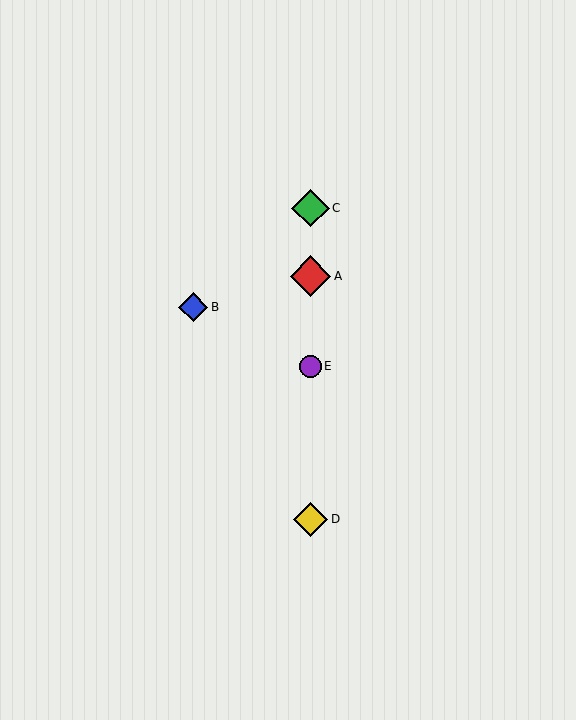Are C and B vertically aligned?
No, C is at x≈311 and B is at x≈193.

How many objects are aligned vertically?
4 objects (A, C, D, E) are aligned vertically.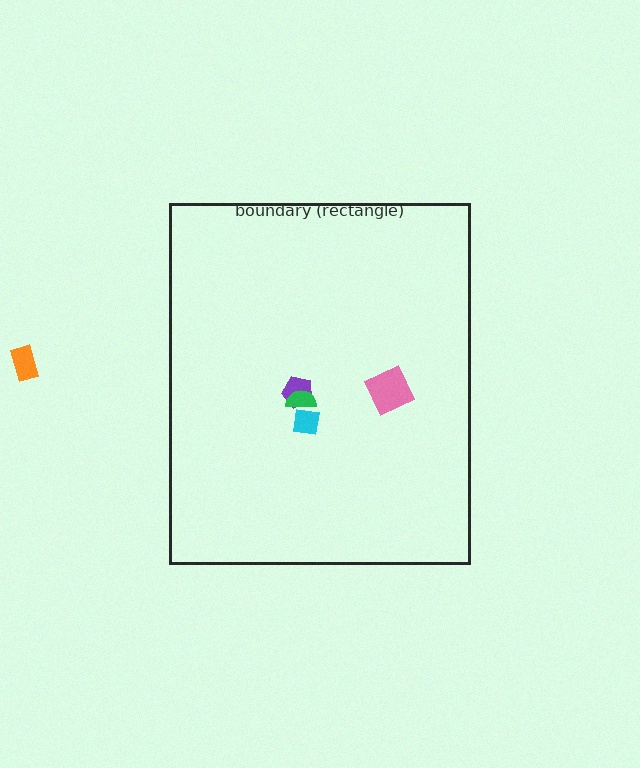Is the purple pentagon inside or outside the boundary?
Inside.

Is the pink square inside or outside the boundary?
Inside.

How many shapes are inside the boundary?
4 inside, 1 outside.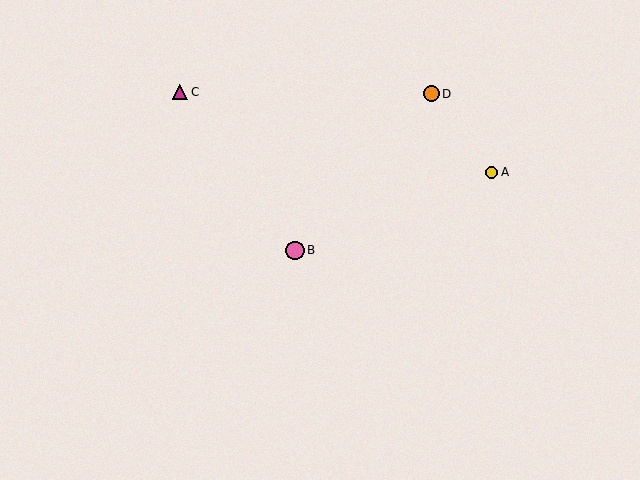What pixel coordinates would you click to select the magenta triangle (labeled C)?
Click at (180, 92) to select the magenta triangle C.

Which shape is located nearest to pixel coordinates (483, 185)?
The yellow circle (labeled A) at (492, 172) is nearest to that location.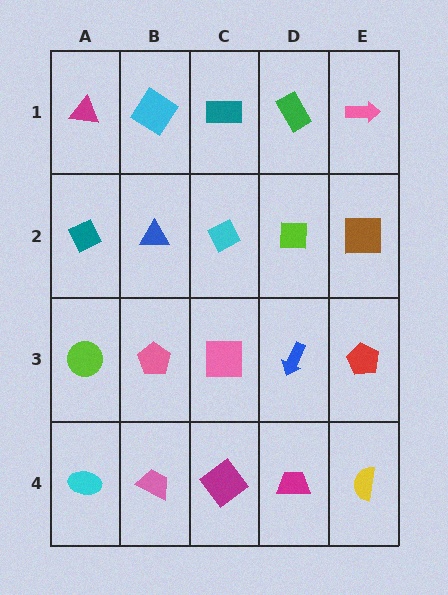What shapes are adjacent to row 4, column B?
A pink pentagon (row 3, column B), a cyan ellipse (row 4, column A), a magenta diamond (row 4, column C).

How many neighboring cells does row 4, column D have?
3.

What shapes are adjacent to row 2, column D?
A green rectangle (row 1, column D), a blue arrow (row 3, column D), a cyan diamond (row 2, column C), a brown square (row 2, column E).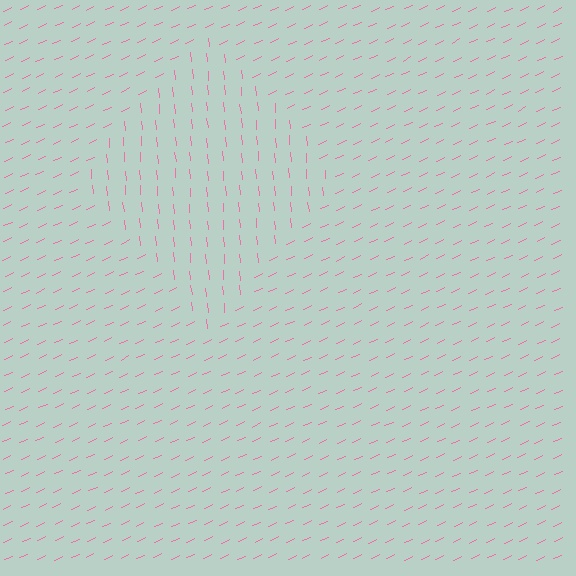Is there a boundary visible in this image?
Yes, there is a texture boundary formed by a change in line orientation.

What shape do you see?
I see a diamond.